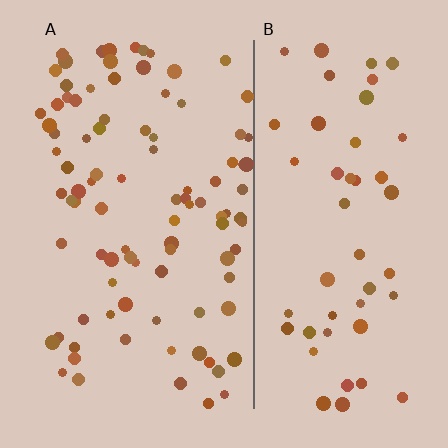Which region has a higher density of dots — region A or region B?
A (the left).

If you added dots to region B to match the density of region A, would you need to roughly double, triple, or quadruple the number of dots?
Approximately double.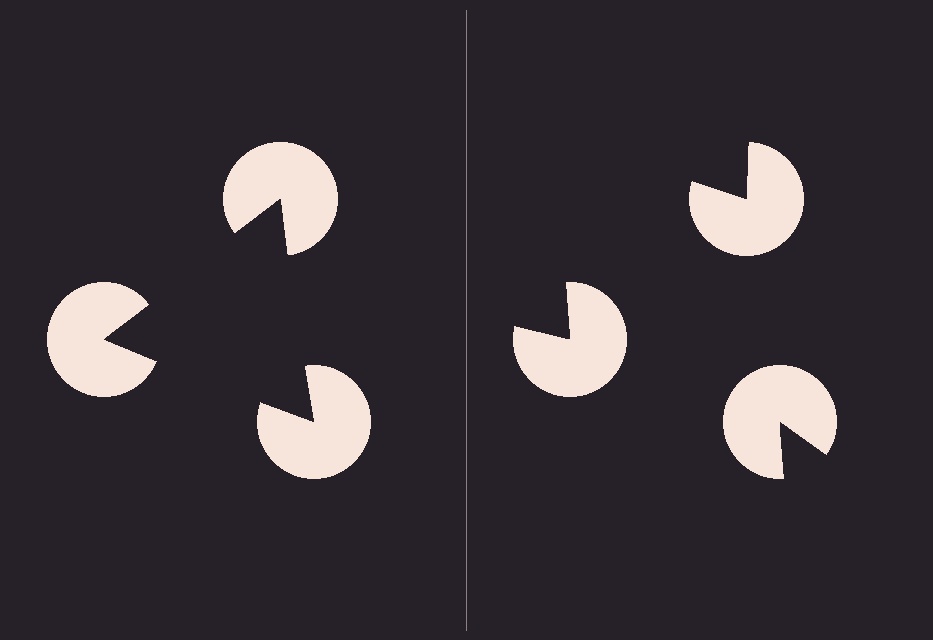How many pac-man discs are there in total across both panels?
6 — 3 on each side.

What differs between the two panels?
The pac-man discs are positioned identically on both sides; only the wedge orientations differ. On the left they align to a triangle; on the right they are misaligned.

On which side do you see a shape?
An illusory triangle appears on the left side. On the right side the wedge cuts are rotated, so no coherent shape forms.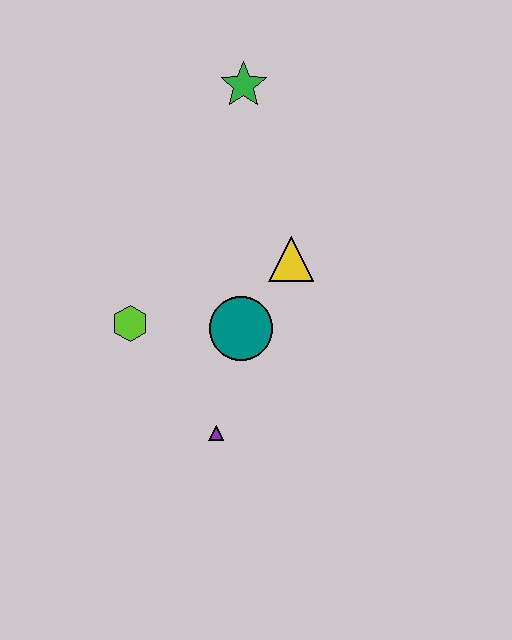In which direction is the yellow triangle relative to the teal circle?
The yellow triangle is above the teal circle.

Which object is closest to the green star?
The yellow triangle is closest to the green star.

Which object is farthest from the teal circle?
The green star is farthest from the teal circle.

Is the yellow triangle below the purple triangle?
No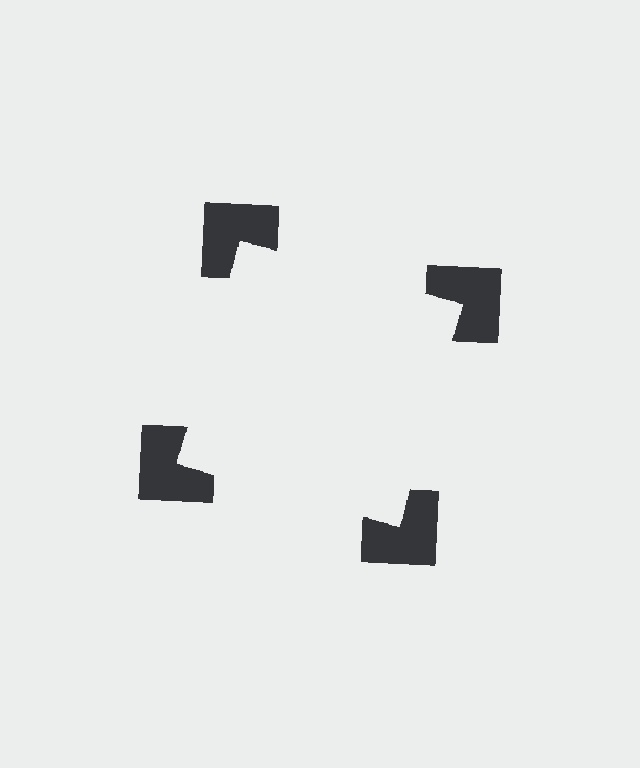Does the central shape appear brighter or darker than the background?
It typically appears slightly brighter than the background, even though no actual brightness change is drawn.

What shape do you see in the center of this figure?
An illusory square — its edges are inferred from the aligned wedge cuts in the notched squares, not physically drawn.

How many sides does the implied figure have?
4 sides.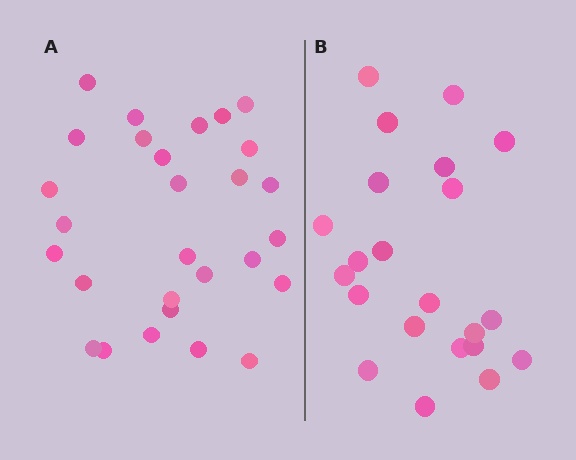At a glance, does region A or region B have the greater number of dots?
Region A (the left region) has more dots.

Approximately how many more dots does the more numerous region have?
Region A has about 6 more dots than region B.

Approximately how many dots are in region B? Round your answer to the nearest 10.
About 20 dots. (The exact count is 22, which rounds to 20.)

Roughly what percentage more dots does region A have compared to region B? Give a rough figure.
About 25% more.